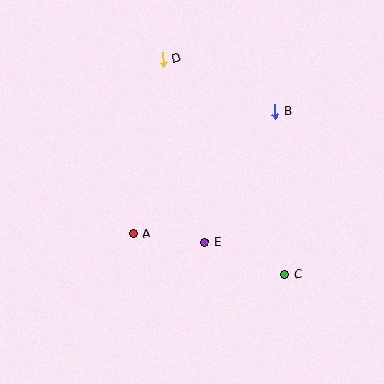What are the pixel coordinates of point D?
Point D is at (163, 59).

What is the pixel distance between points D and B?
The distance between D and B is 124 pixels.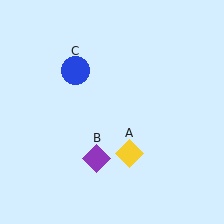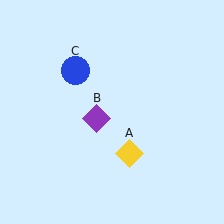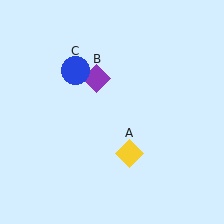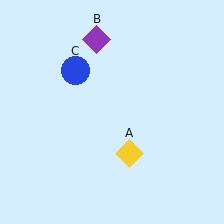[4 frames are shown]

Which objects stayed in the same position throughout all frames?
Yellow diamond (object A) and blue circle (object C) remained stationary.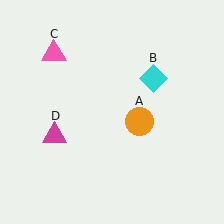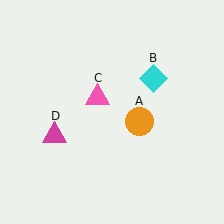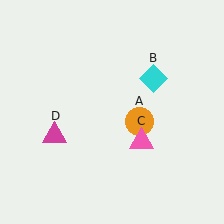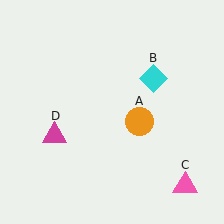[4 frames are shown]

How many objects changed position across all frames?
1 object changed position: pink triangle (object C).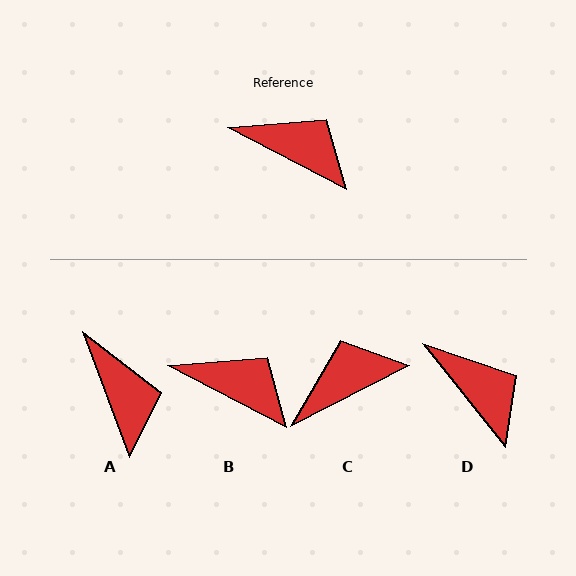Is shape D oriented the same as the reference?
No, it is off by about 24 degrees.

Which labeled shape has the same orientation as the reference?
B.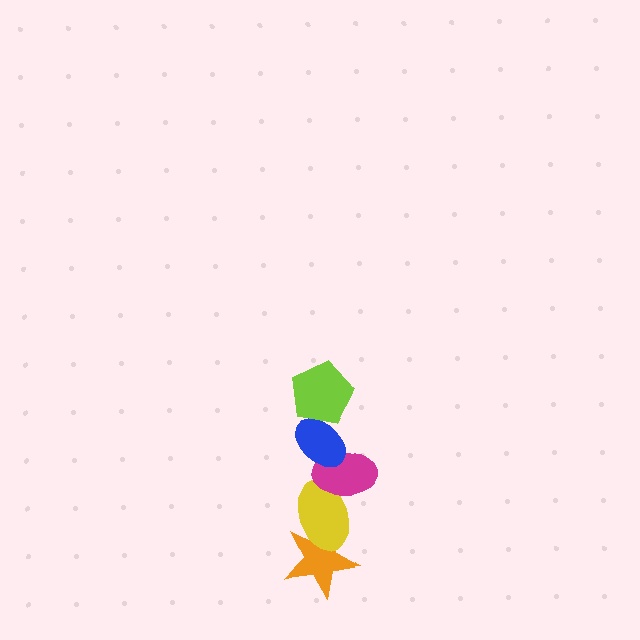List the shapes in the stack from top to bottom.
From top to bottom: the lime pentagon, the blue ellipse, the magenta ellipse, the yellow ellipse, the orange star.